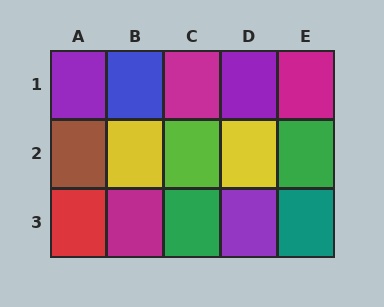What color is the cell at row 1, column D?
Purple.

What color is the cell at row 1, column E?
Magenta.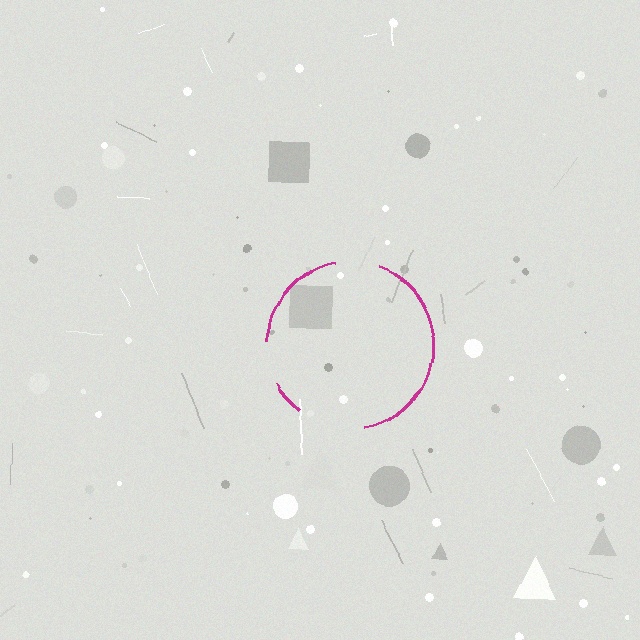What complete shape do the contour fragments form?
The contour fragments form a circle.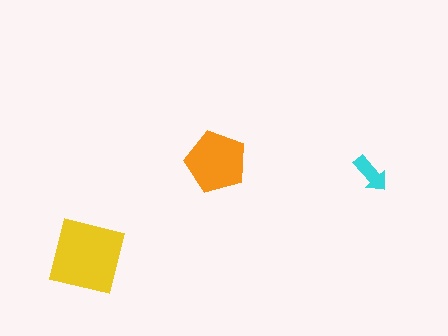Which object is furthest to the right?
The cyan arrow is rightmost.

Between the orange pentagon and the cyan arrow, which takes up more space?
The orange pentagon.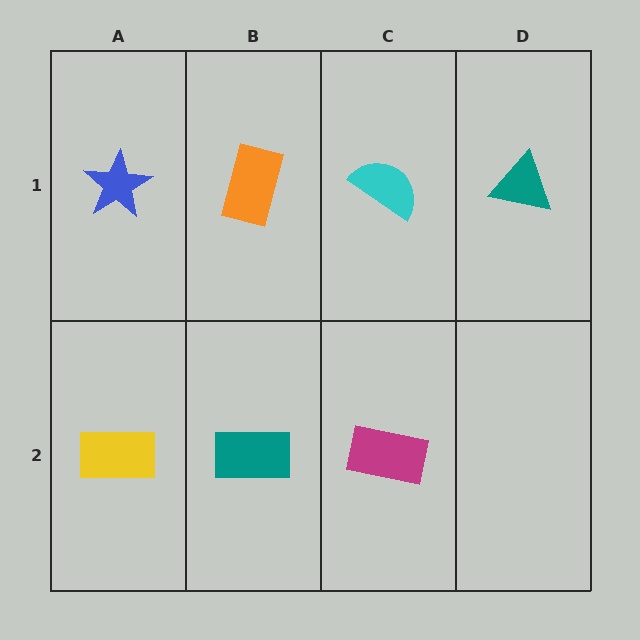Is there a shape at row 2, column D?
No, that cell is empty.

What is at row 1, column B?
An orange rectangle.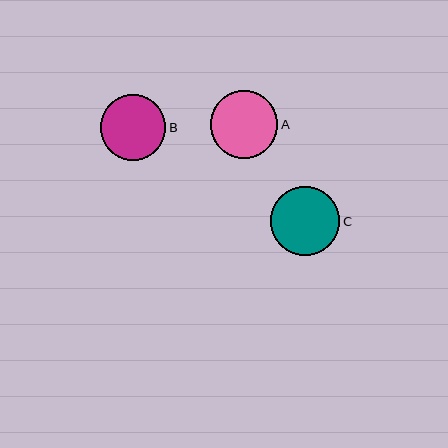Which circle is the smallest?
Circle B is the smallest with a size of approximately 65 pixels.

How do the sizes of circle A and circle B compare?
Circle A and circle B are approximately the same size.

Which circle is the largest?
Circle C is the largest with a size of approximately 69 pixels.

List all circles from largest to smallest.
From largest to smallest: C, A, B.